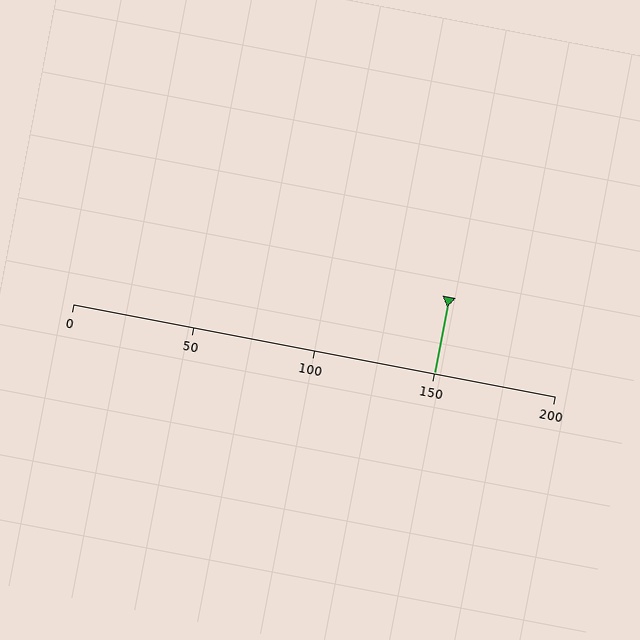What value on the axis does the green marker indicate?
The marker indicates approximately 150.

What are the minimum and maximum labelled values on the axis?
The axis runs from 0 to 200.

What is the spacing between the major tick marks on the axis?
The major ticks are spaced 50 apart.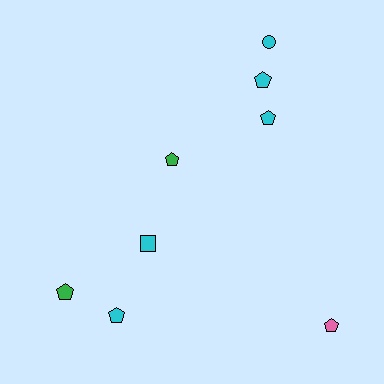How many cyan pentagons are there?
There are 3 cyan pentagons.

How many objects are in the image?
There are 8 objects.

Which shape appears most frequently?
Pentagon, with 6 objects.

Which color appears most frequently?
Cyan, with 5 objects.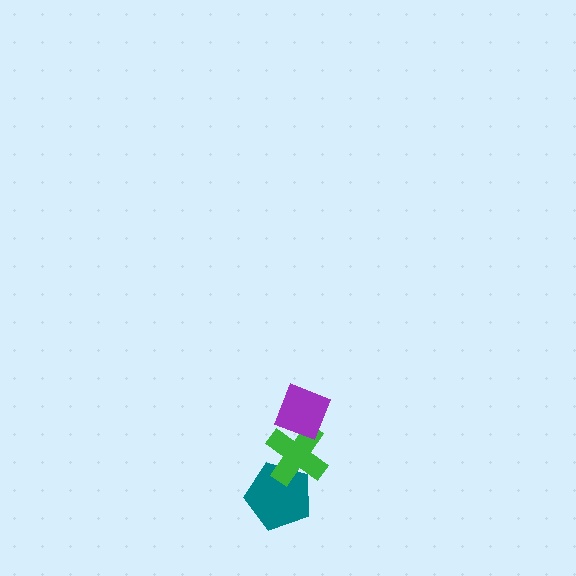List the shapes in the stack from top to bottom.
From top to bottom: the purple diamond, the green cross, the teal pentagon.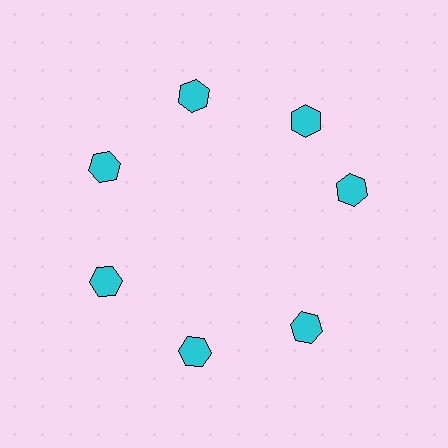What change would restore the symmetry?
The symmetry would be restored by rotating it back into even spacing with its neighbors so that all 7 hexagons sit at equal angles and equal distance from the center.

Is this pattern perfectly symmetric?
No. The 7 cyan hexagons are arranged in a ring, but one element near the 3 o'clock position is rotated out of alignment along the ring, breaking the 7-fold rotational symmetry.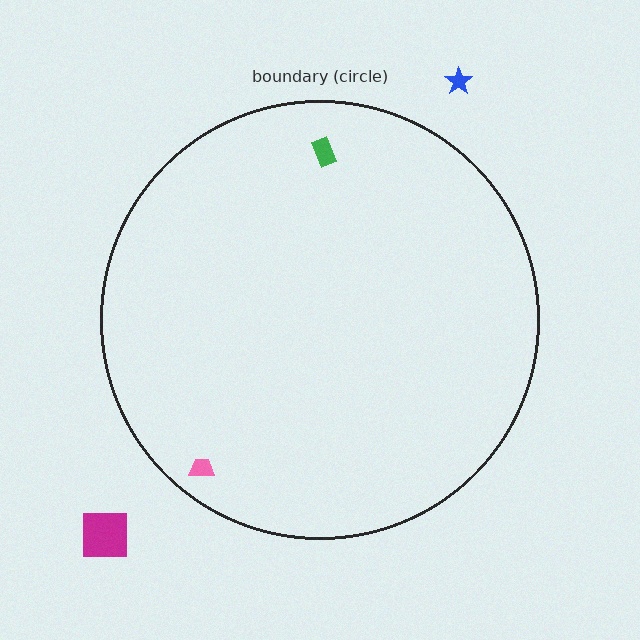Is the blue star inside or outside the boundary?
Outside.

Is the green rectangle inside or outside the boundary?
Inside.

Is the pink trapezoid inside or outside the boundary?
Inside.